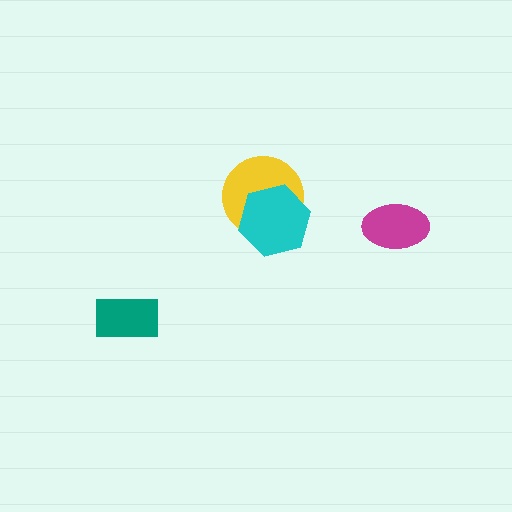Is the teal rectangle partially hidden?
No, no other shape covers it.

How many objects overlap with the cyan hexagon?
1 object overlaps with the cyan hexagon.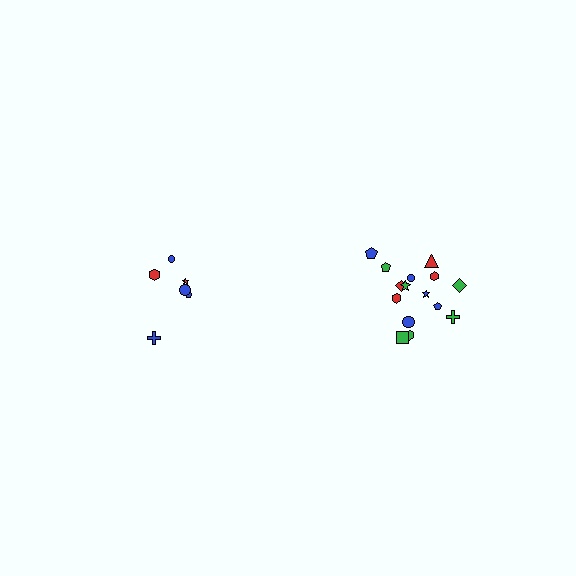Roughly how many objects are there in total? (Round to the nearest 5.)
Roughly 20 objects in total.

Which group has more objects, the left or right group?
The right group.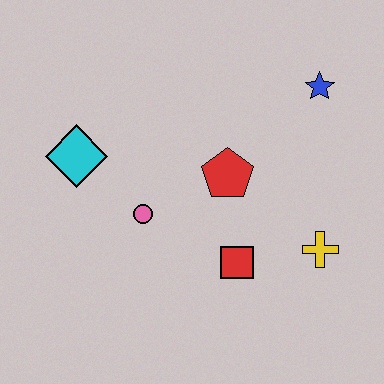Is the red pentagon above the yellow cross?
Yes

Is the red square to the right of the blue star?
No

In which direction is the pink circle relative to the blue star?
The pink circle is to the left of the blue star.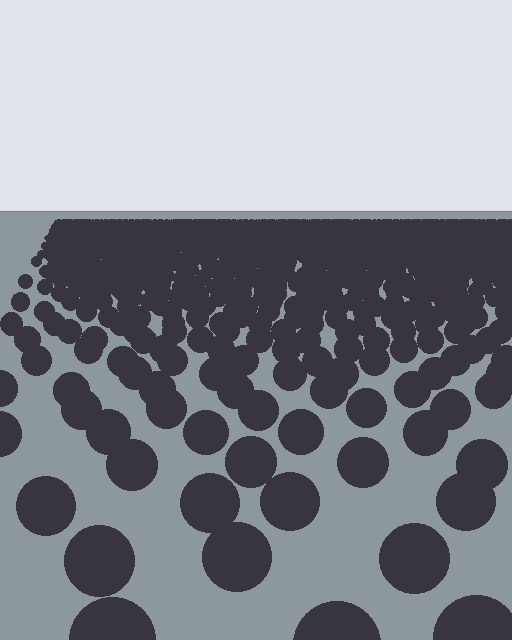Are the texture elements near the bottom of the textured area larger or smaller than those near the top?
Larger. Near the bottom, elements are closer to the viewer and appear at a bigger on-screen size.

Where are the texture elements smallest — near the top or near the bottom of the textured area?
Near the top.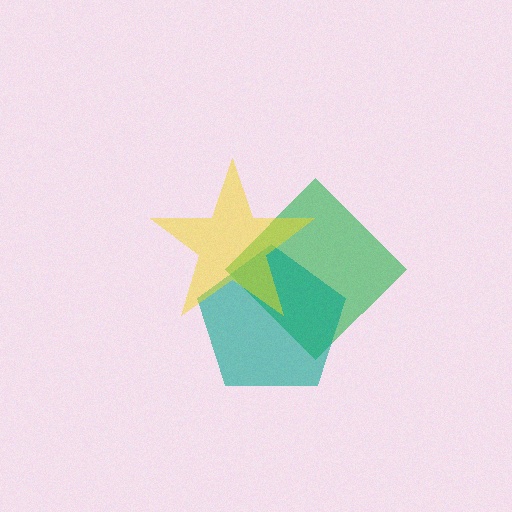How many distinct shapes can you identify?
There are 3 distinct shapes: a green diamond, a teal pentagon, a yellow star.